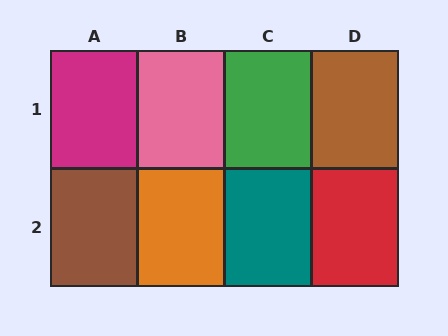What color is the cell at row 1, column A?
Magenta.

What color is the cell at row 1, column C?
Green.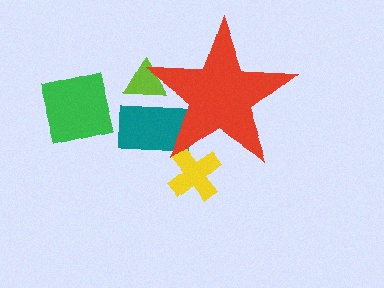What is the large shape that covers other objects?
A red star.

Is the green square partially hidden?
No, the green square is fully visible.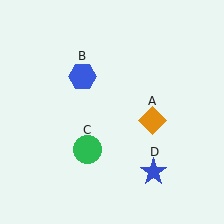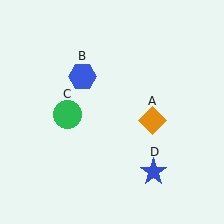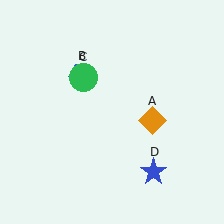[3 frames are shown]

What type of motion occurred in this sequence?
The green circle (object C) rotated clockwise around the center of the scene.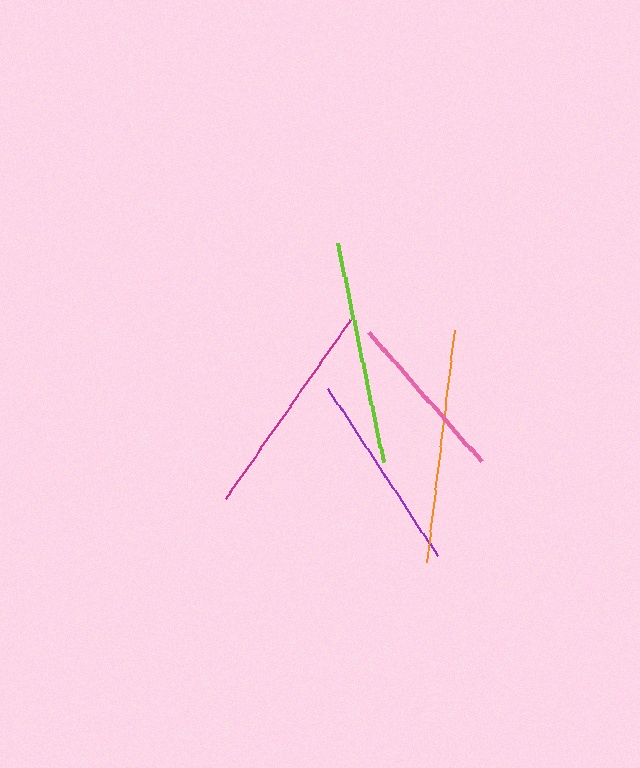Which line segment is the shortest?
The pink line is the shortest at approximately 172 pixels.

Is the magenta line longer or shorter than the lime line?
The lime line is longer than the magenta line.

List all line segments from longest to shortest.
From longest to shortest: orange, lime, magenta, purple, pink.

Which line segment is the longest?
The orange line is the longest at approximately 234 pixels.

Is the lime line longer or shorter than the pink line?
The lime line is longer than the pink line.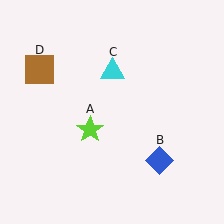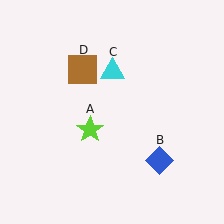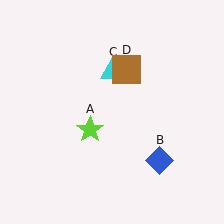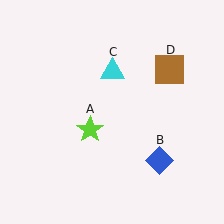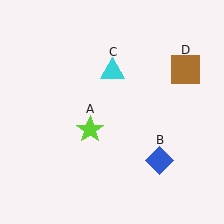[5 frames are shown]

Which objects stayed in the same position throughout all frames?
Lime star (object A) and blue diamond (object B) and cyan triangle (object C) remained stationary.